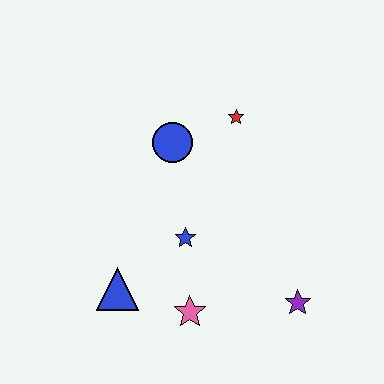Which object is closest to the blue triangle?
The pink star is closest to the blue triangle.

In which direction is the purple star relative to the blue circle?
The purple star is below the blue circle.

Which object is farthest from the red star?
The blue triangle is farthest from the red star.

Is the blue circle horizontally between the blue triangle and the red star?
Yes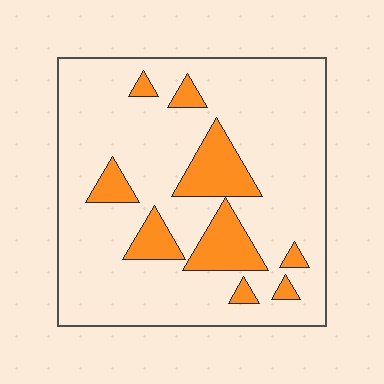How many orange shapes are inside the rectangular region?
9.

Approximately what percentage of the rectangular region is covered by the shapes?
Approximately 15%.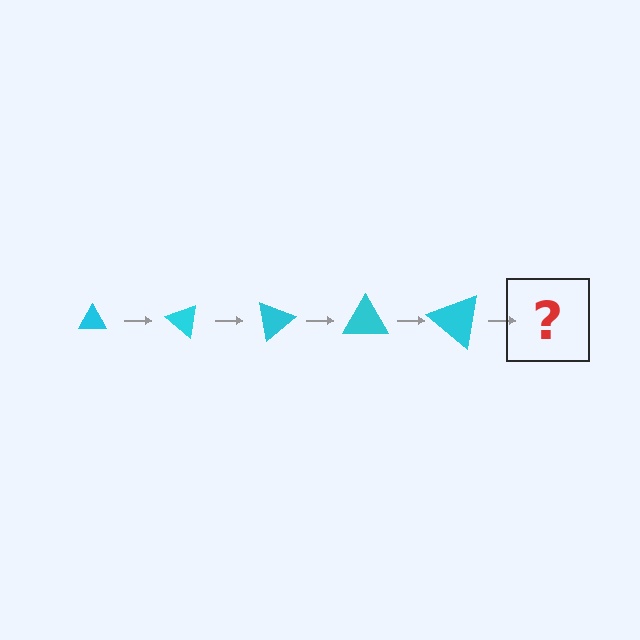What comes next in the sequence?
The next element should be a triangle, larger than the previous one and rotated 200 degrees from the start.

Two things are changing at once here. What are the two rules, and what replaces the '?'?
The two rules are that the triangle grows larger each step and it rotates 40 degrees each step. The '?' should be a triangle, larger than the previous one and rotated 200 degrees from the start.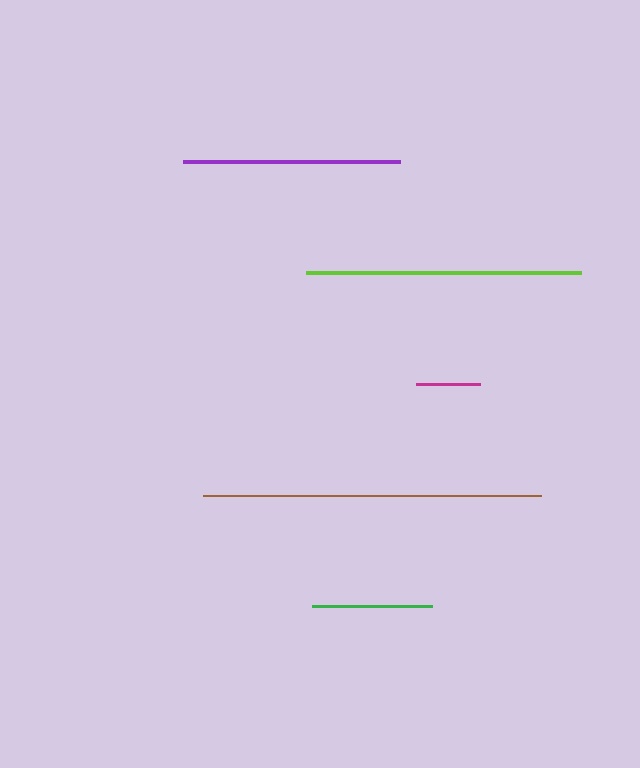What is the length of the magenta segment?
The magenta segment is approximately 64 pixels long.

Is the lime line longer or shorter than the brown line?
The brown line is longer than the lime line.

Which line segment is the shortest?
The magenta line is the shortest at approximately 64 pixels.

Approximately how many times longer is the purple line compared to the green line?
The purple line is approximately 1.8 times the length of the green line.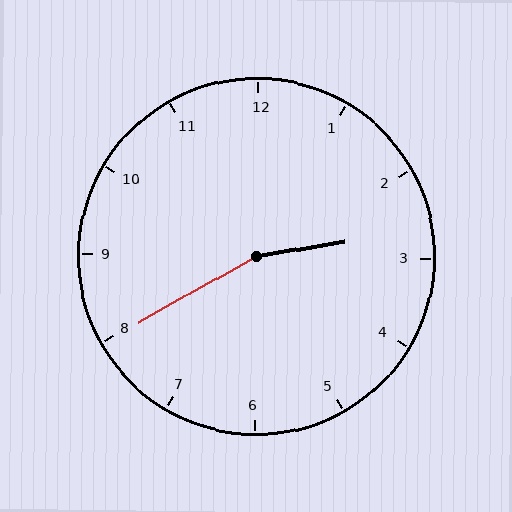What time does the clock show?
2:40.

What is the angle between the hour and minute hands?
Approximately 160 degrees.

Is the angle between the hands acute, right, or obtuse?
It is obtuse.